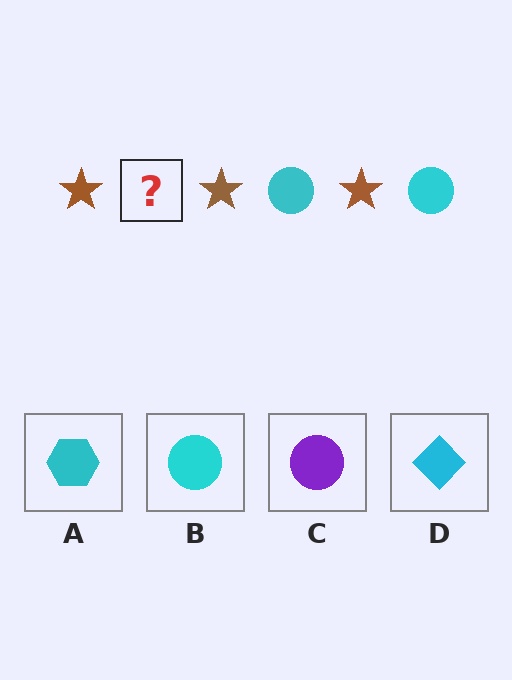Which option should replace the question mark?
Option B.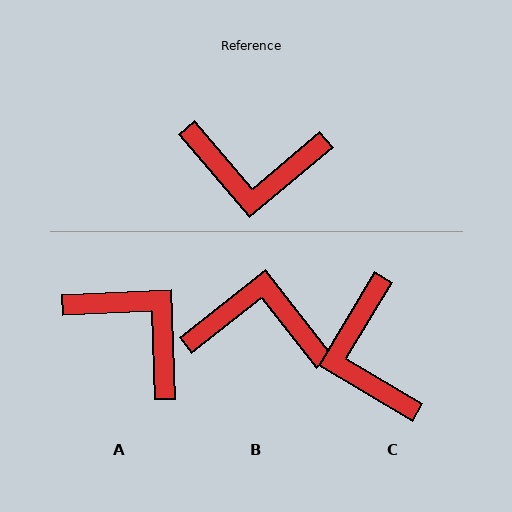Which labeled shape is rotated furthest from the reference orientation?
B, about 178 degrees away.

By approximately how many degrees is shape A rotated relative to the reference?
Approximately 142 degrees counter-clockwise.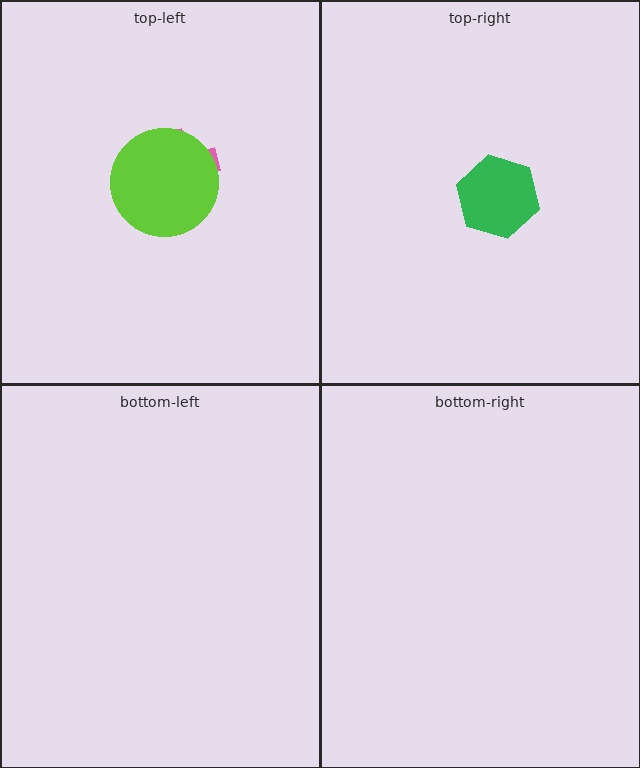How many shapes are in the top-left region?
2.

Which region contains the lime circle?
The top-left region.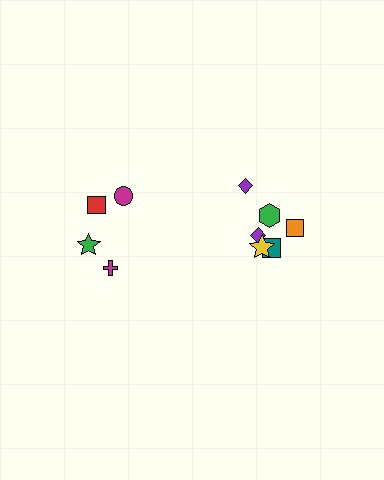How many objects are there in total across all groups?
There are 10 objects.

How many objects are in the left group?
There are 4 objects.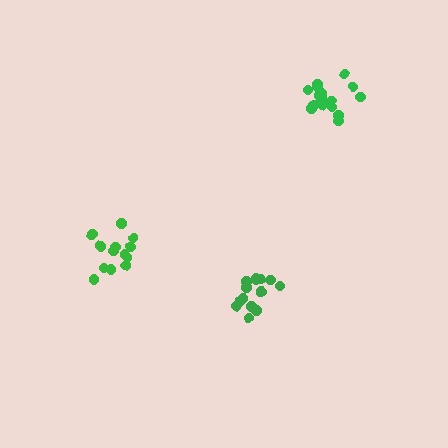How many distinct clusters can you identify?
There are 3 distinct clusters.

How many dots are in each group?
Group 1: 13 dots, Group 2: 14 dots, Group 3: 17 dots (44 total).